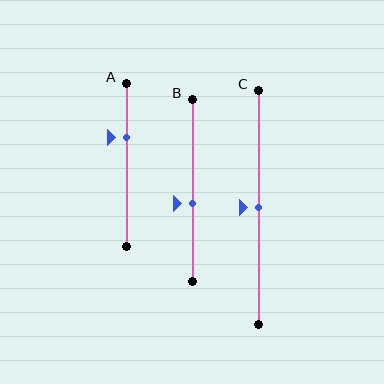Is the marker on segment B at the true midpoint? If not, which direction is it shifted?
No, the marker on segment B is shifted downward by about 7% of the segment length.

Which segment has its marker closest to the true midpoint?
Segment C has its marker closest to the true midpoint.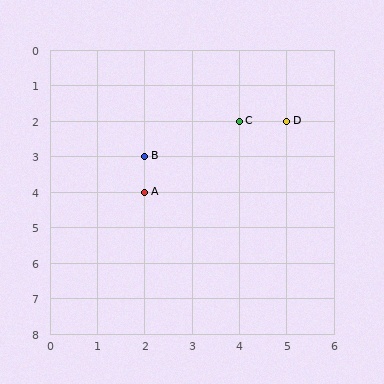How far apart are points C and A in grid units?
Points C and A are 2 columns and 2 rows apart (about 2.8 grid units diagonally).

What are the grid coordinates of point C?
Point C is at grid coordinates (4, 2).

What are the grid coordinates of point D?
Point D is at grid coordinates (5, 2).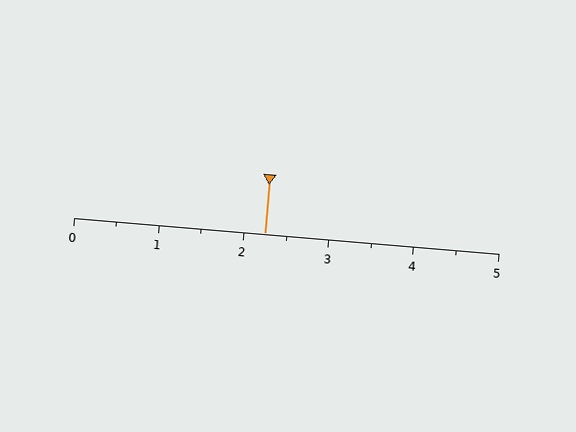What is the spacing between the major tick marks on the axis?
The major ticks are spaced 1 apart.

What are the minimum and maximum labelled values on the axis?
The axis runs from 0 to 5.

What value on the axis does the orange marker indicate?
The marker indicates approximately 2.2.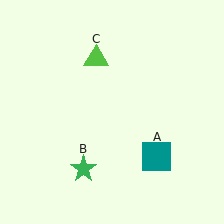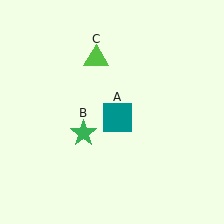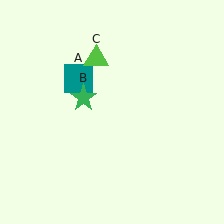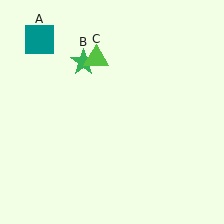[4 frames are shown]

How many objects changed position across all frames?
2 objects changed position: teal square (object A), green star (object B).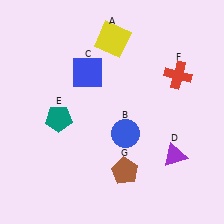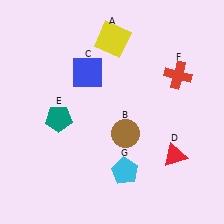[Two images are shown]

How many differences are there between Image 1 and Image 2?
There are 3 differences between the two images.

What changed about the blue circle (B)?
In Image 1, B is blue. In Image 2, it changed to brown.